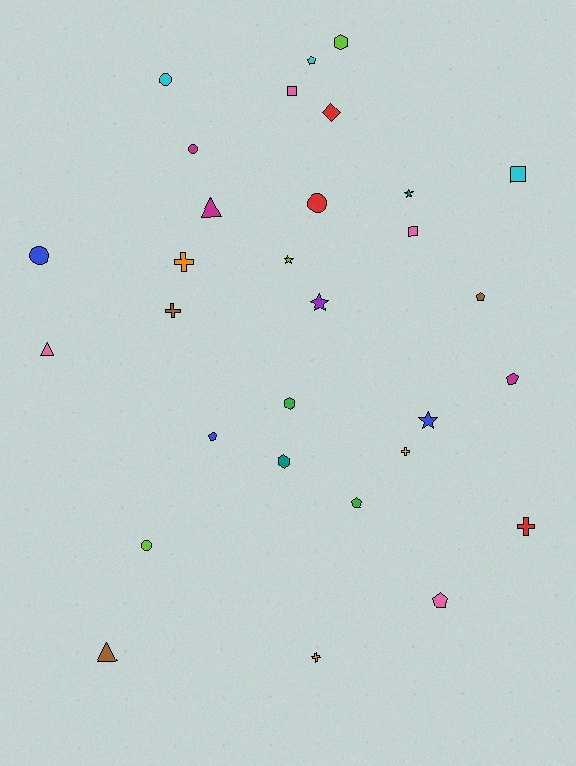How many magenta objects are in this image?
There are 3 magenta objects.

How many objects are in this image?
There are 30 objects.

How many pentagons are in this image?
There are 6 pentagons.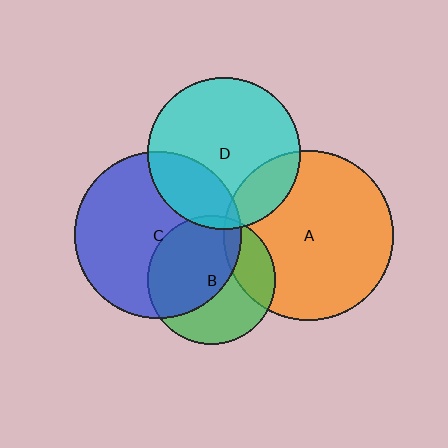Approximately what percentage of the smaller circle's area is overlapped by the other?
Approximately 25%.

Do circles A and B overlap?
Yes.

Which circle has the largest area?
Circle A (orange).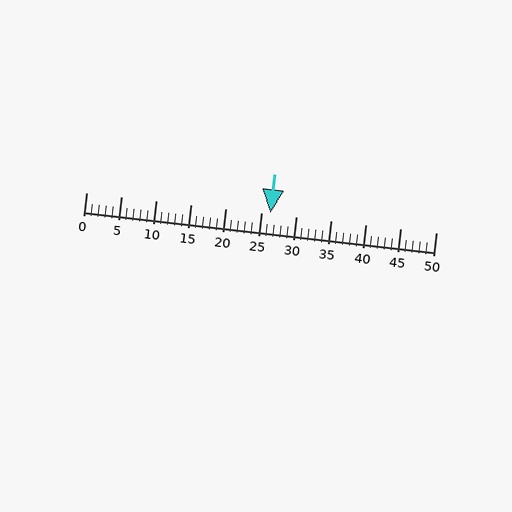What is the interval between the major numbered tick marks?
The major tick marks are spaced 5 units apart.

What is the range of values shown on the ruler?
The ruler shows values from 0 to 50.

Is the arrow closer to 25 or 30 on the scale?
The arrow is closer to 25.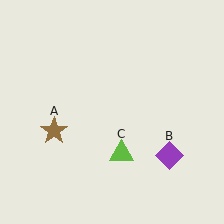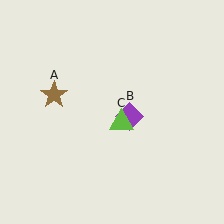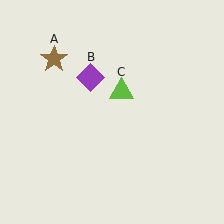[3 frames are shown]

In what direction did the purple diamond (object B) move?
The purple diamond (object B) moved up and to the left.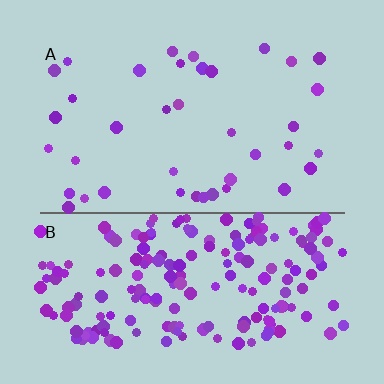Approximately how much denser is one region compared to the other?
Approximately 5.2× — region B over region A.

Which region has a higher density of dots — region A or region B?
B (the bottom).